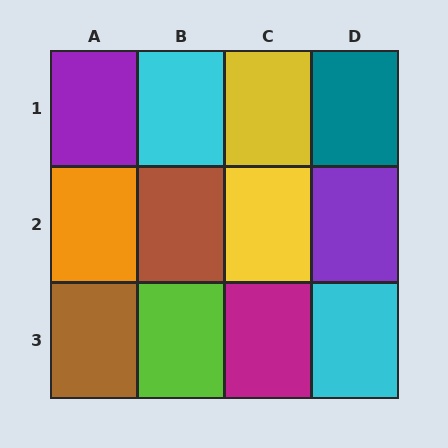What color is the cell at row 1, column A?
Purple.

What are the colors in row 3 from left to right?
Brown, lime, magenta, cyan.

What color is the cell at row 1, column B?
Cyan.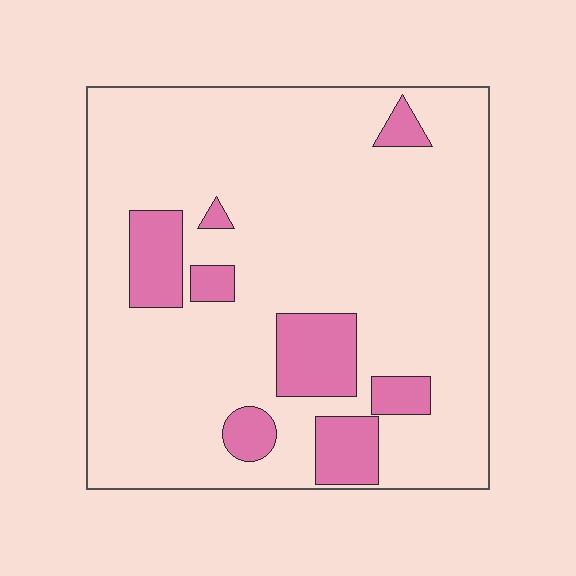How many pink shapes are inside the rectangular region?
8.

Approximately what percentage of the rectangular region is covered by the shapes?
Approximately 15%.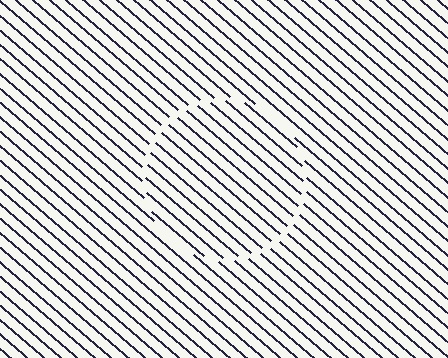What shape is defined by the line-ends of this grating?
An illusory circle. The interior of the shape contains the same grating, shifted by half a period — the contour is defined by the phase discontinuity where line-ends from the inner and outer gratings abut.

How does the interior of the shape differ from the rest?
The interior of the shape contains the same grating, shifted by half a period — the contour is defined by the phase discontinuity where line-ends from the inner and outer gratings abut.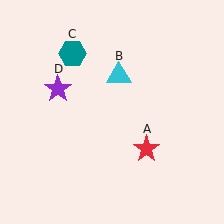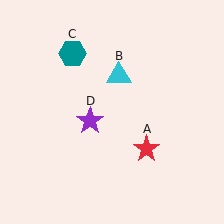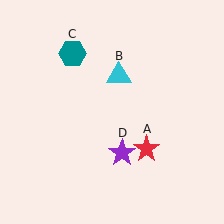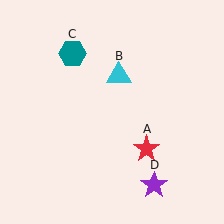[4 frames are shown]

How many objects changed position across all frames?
1 object changed position: purple star (object D).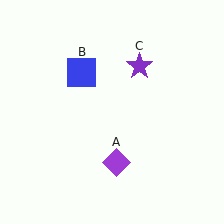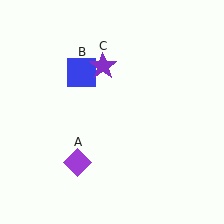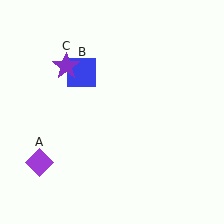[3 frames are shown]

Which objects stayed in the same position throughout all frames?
Blue square (object B) remained stationary.